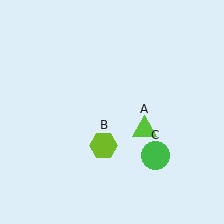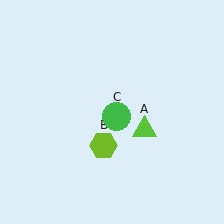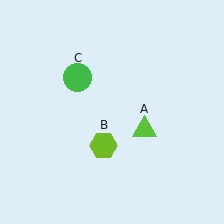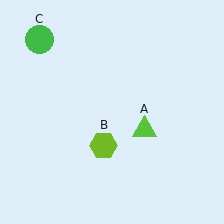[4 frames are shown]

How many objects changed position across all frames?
1 object changed position: green circle (object C).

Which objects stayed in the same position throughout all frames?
Lime triangle (object A) and lime hexagon (object B) remained stationary.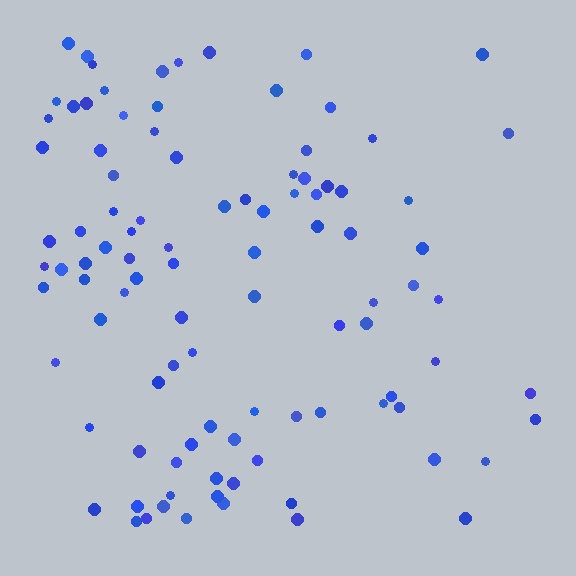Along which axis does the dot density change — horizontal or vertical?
Horizontal.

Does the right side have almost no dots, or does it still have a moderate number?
Still a moderate number, just noticeably fewer than the left.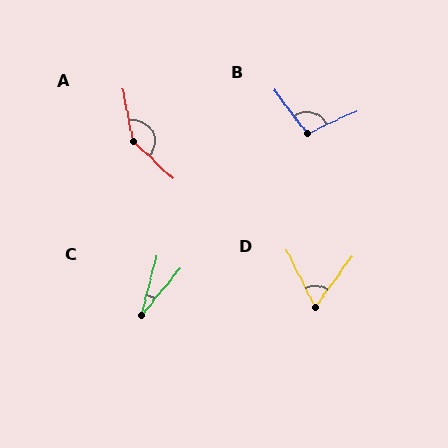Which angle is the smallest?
C, at approximately 24 degrees.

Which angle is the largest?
A, at approximately 143 degrees.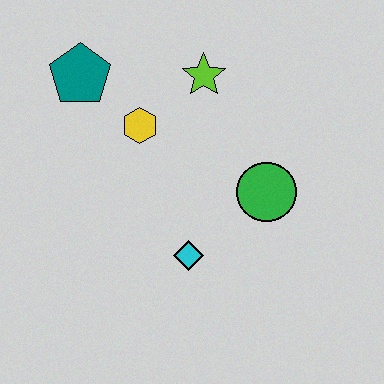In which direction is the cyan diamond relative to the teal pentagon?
The cyan diamond is below the teal pentagon.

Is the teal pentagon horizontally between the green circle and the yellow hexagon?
No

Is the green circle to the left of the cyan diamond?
No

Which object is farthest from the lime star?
The cyan diamond is farthest from the lime star.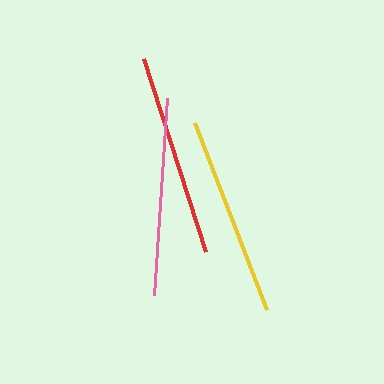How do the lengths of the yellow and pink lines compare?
The yellow and pink lines are approximately the same length.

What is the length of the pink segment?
The pink segment is approximately 198 pixels long.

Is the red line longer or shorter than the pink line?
The red line is longer than the pink line.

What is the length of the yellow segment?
The yellow segment is approximately 200 pixels long.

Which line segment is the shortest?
The pink line is the shortest at approximately 198 pixels.